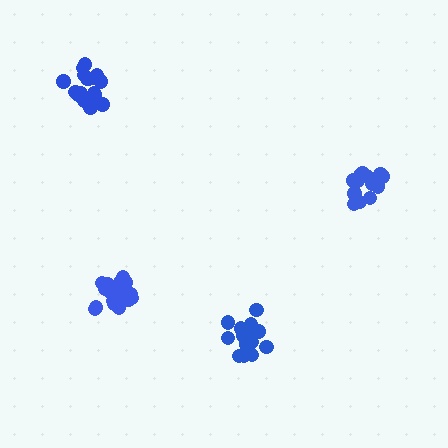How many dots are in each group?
Group 1: 20 dots, Group 2: 18 dots, Group 3: 18 dots, Group 4: 15 dots (71 total).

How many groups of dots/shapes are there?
There are 4 groups.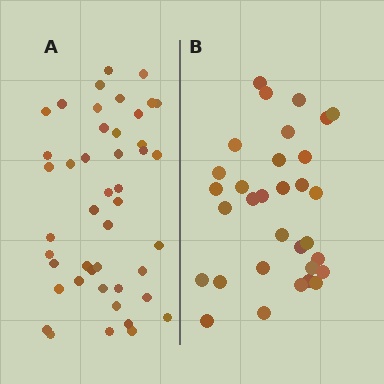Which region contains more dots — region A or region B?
Region A (the left region) has more dots.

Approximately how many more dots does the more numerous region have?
Region A has approximately 15 more dots than region B.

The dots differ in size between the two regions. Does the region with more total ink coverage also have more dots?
No. Region B has more total ink coverage because its dots are larger, but region A actually contains more individual dots. Total area can be misleading — the number of items is what matters here.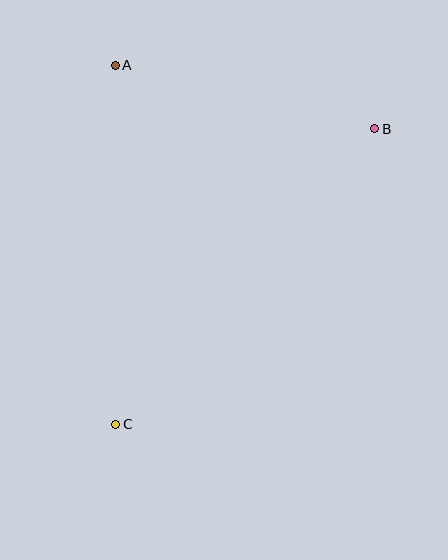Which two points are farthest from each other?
Points B and C are farthest from each other.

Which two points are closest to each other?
Points A and B are closest to each other.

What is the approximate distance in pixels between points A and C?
The distance between A and C is approximately 359 pixels.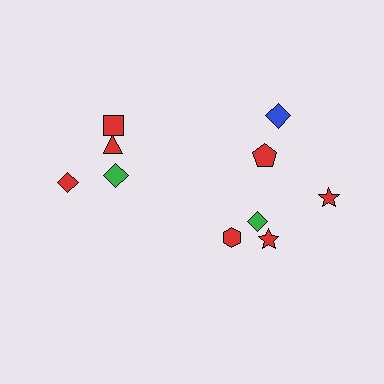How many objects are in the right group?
There are 6 objects.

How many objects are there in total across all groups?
There are 10 objects.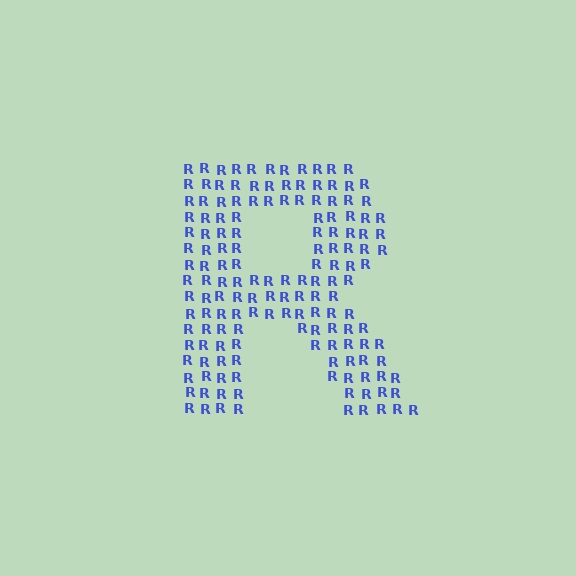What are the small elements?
The small elements are letter R's.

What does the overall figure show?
The overall figure shows the letter R.